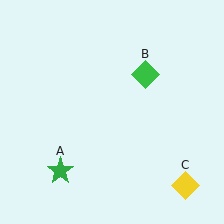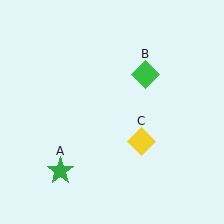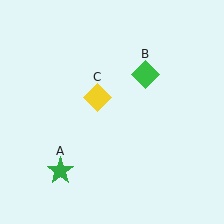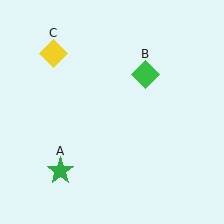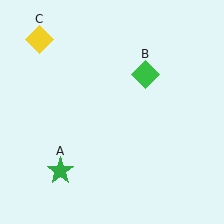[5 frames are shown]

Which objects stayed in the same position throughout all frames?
Green star (object A) and green diamond (object B) remained stationary.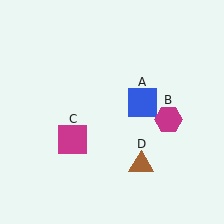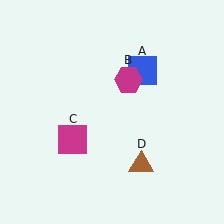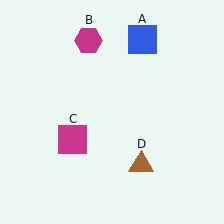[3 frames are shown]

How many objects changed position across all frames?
2 objects changed position: blue square (object A), magenta hexagon (object B).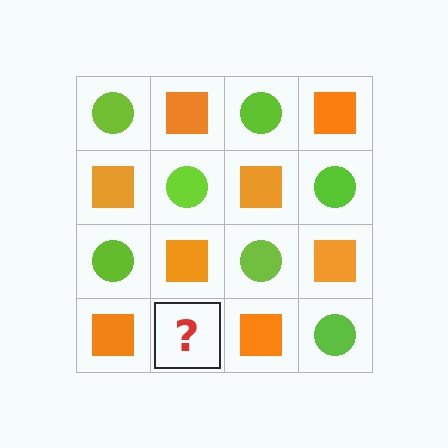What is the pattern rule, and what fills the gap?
The rule is that it alternates lime circle and orange square in a checkerboard pattern. The gap should be filled with a lime circle.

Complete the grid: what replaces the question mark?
The question mark should be replaced with a lime circle.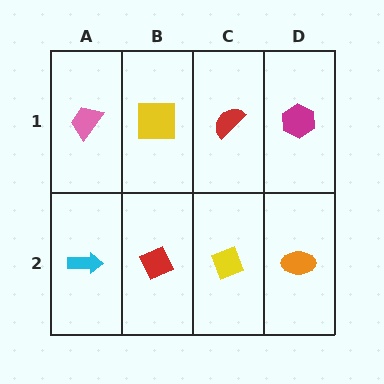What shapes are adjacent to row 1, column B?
A red diamond (row 2, column B), a pink trapezoid (row 1, column A), a red semicircle (row 1, column C).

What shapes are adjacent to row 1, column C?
A yellow diamond (row 2, column C), a yellow square (row 1, column B), a magenta hexagon (row 1, column D).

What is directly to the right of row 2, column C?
An orange ellipse.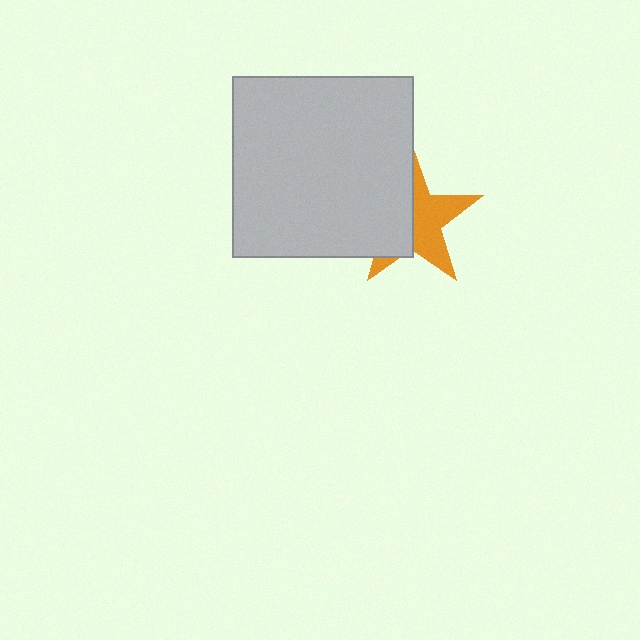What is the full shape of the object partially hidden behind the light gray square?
The partially hidden object is an orange star.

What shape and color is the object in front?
The object in front is a light gray square.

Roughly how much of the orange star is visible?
About half of it is visible (roughly 52%).